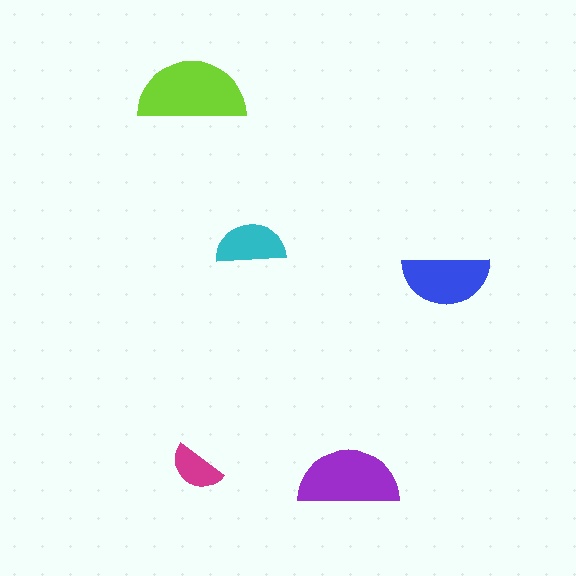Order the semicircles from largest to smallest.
the lime one, the purple one, the blue one, the cyan one, the magenta one.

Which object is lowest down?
The purple semicircle is bottommost.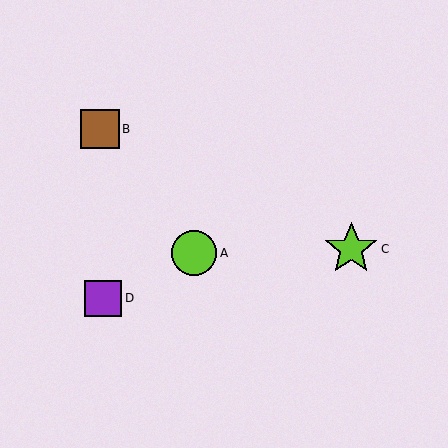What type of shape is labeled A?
Shape A is a lime circle.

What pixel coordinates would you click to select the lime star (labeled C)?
Click at (351, 249) to select the lime star C.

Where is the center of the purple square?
The center of the purple square is at (103, 299).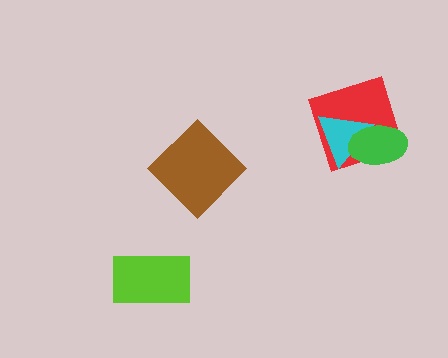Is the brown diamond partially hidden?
No, no other shape covers it.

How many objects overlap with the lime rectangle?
0 objects overlap with the lime rectangle.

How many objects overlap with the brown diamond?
0 objects overlap with the brown diamond.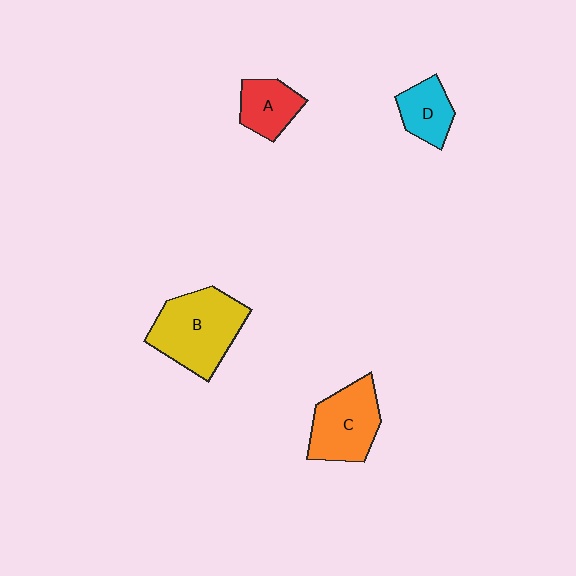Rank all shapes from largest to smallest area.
From largest to smallest: B (yellow), C (orange), A (red), D (cyan).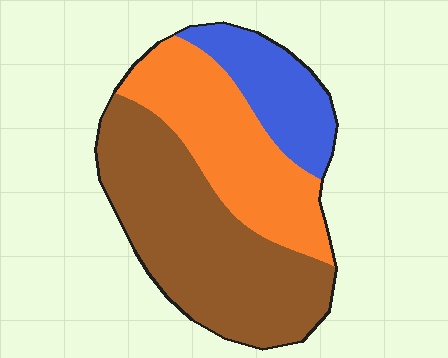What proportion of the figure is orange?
Orange covers 33% of the figure.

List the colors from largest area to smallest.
From largest to smallest: brown, orange, blue.